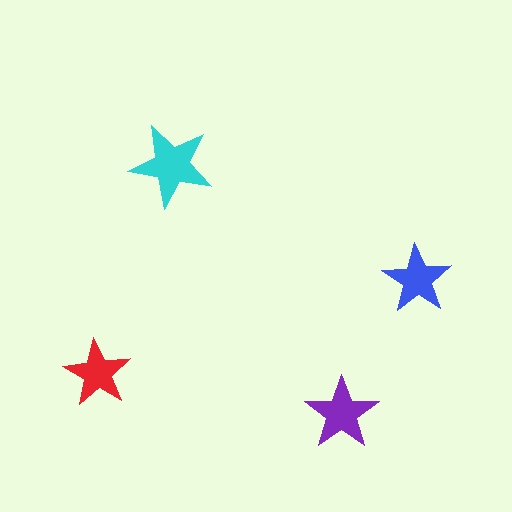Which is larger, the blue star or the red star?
The blue one.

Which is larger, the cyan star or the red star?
The cyan one.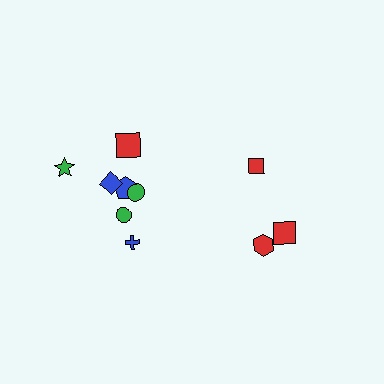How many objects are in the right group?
There are 3 objects.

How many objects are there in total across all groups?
There are 10 objects.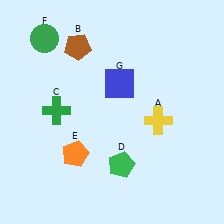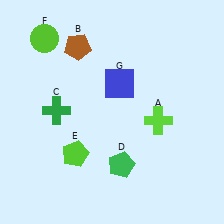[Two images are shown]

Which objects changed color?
A changed from yellow to lime. E changed from orange to lime. F changed from green to lime.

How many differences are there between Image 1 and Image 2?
There are 3 differences between the two images.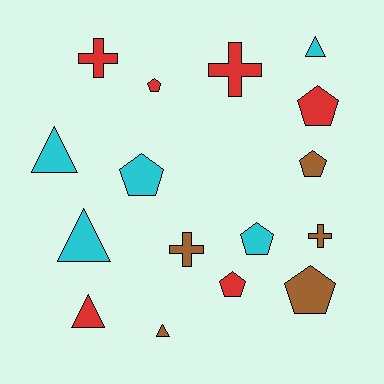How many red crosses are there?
There are 2 red crosses.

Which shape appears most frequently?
Pentagon, with 7 objects.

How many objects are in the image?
There are 16 objects.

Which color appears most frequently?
Red, with 6 objects.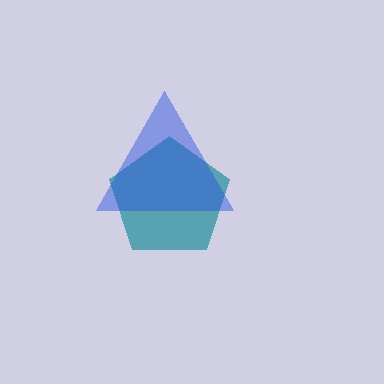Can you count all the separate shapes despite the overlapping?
Yes, there are 2 separate shapes.